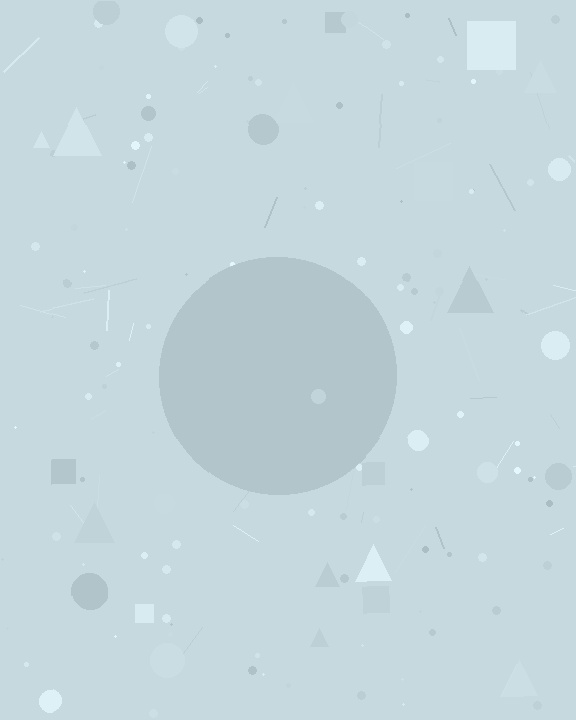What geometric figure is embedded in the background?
A circle is embedded in the background.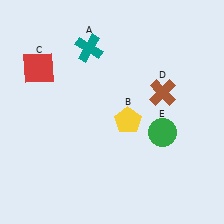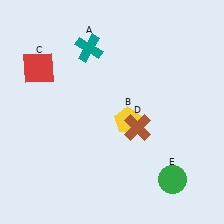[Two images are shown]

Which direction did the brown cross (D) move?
The brown cross (D) moved down.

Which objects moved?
The objects that moved are: the brown cross (D), the green circle (E).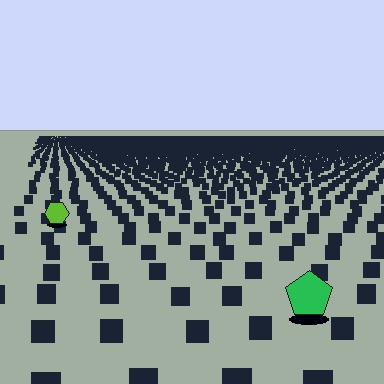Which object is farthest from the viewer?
The lime hexagon is farthest from the viewer. It appears smaller and the ground texture around it is denser.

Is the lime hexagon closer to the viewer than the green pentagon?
No. The green pentagon is closer — you can tell from the texture gradient: the ground texture is coarser near it.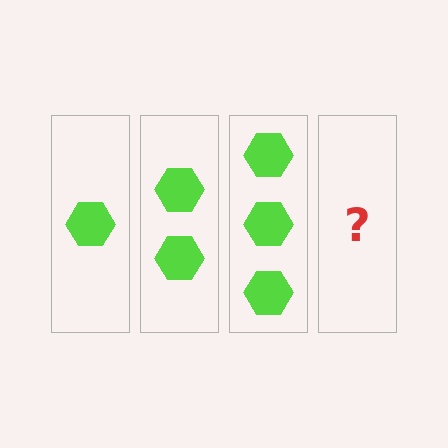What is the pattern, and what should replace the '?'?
The pattern is that each step adds one more hexagon. The '?' should be 4 hexagons.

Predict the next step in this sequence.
The next step is 4 hexagons.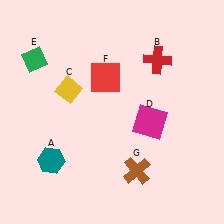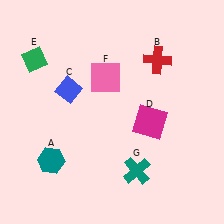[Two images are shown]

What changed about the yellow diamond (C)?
In Image 1, C is yellow. In Image 2, it changed to blue.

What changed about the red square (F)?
In Image 1, F is red. In Image 2, it changed to pink.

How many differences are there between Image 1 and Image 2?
There are 3 differences between the two images.